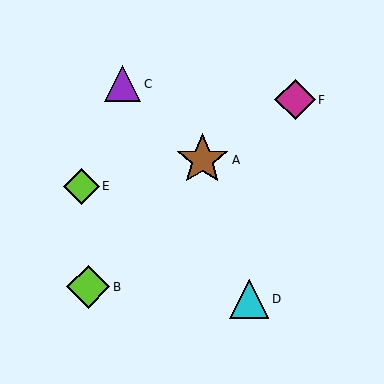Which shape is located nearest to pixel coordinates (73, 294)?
The lime diamond (labeled B) at (88, 287) is nearest to that location.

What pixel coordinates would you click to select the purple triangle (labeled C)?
Click at (122, 84) to select the purple triangle C.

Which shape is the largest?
The brown star (labeled A) is the largest.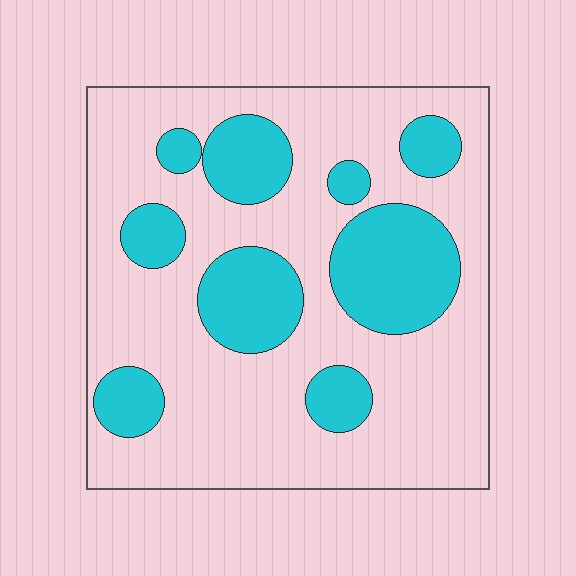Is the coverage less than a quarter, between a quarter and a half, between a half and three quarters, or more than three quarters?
Between a quarter and a half.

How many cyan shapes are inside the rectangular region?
9.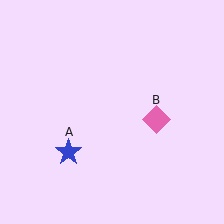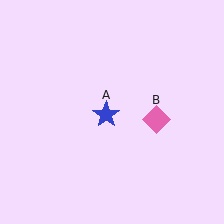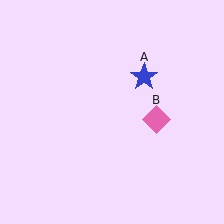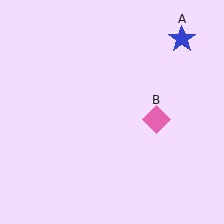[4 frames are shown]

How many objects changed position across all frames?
1 object changed position: blue star (object A).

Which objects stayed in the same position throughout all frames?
Pink diamond (object B) remained stationary.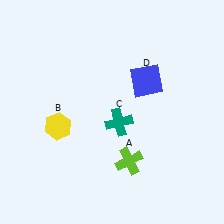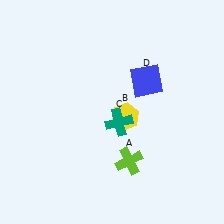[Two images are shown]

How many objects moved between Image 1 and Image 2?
1 object moved between the two images.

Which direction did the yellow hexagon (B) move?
The yellow hexagon (B) moved right.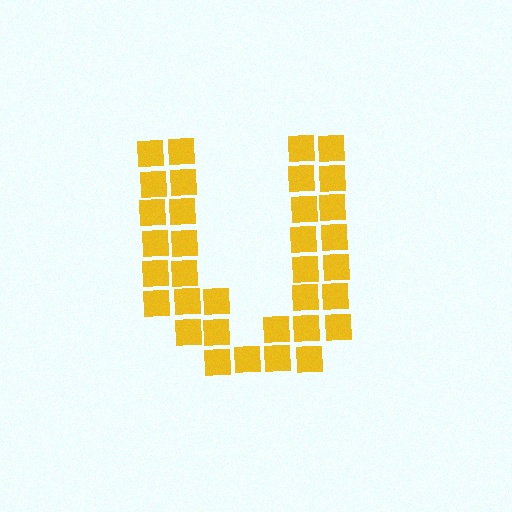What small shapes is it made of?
It is made of small squares.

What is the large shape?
The large shape is the letter U.